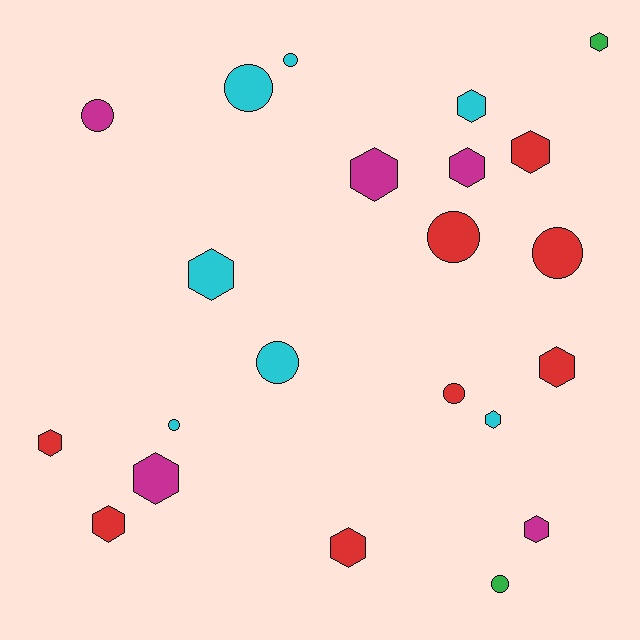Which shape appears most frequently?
Hexagon, with 13 objects.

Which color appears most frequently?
Red, with 8 objects.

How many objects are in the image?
There are 22 objects.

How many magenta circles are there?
There is 1 magenta circle.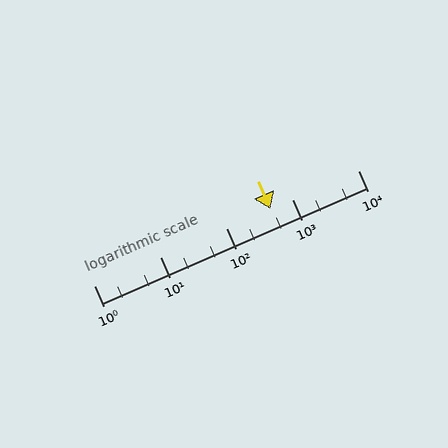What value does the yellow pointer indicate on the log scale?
The pointer indicates approximately 470.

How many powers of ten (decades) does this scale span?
The scale spans 4 decades, from 1 to 10000.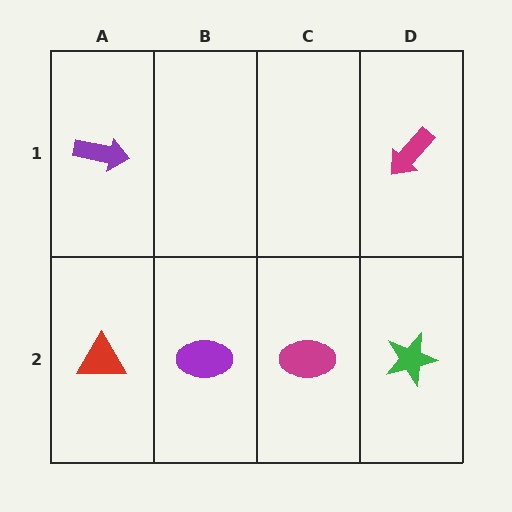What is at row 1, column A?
A purple arrow.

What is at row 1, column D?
A magenta arrow.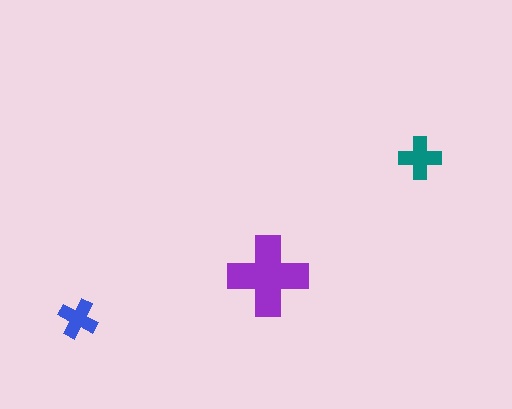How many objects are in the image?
There are 3 objects in the image.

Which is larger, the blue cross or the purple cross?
The purple one.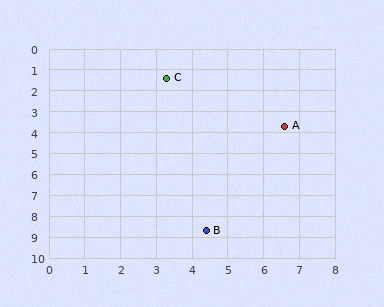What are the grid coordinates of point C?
Point C is at approximately (3.3, 1.4).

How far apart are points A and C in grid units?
Points A and C are about 4.0 grid units apart.